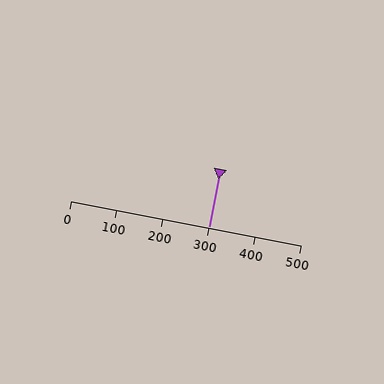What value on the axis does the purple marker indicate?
The marker indicates approximately 300.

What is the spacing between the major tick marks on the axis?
The major ticks are spaced 100 apart.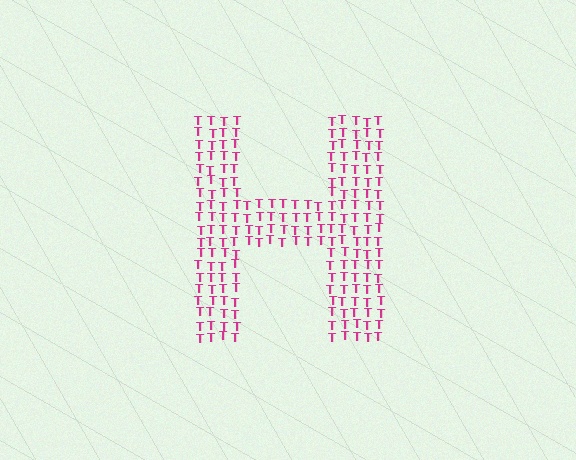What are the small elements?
The small elements are letter T's.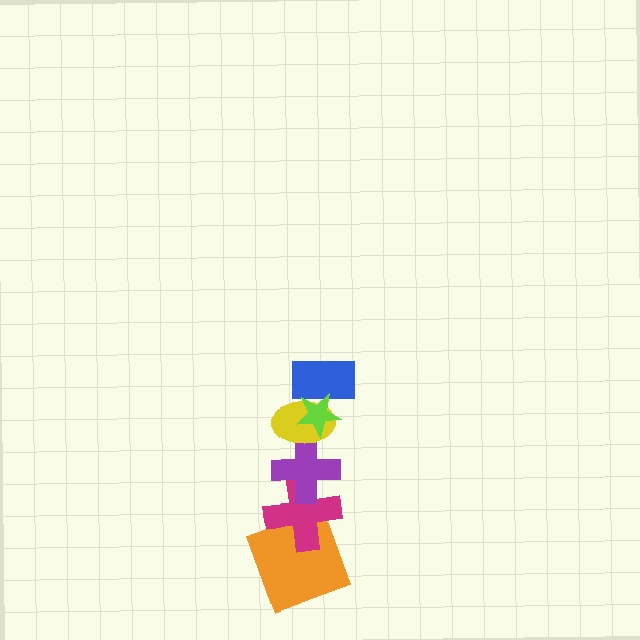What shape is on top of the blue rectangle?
The lime star is on top of the blue rectangle.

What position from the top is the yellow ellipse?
The yellow ellipse is 3rd from the top.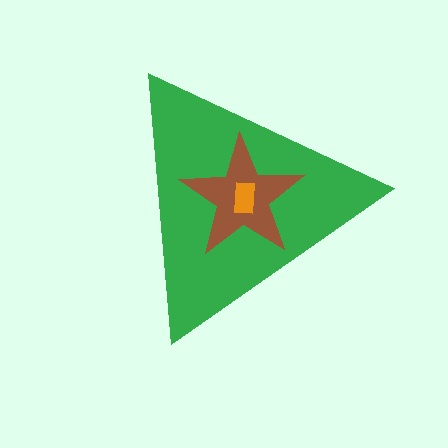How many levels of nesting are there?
3.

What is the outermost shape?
The green triangle.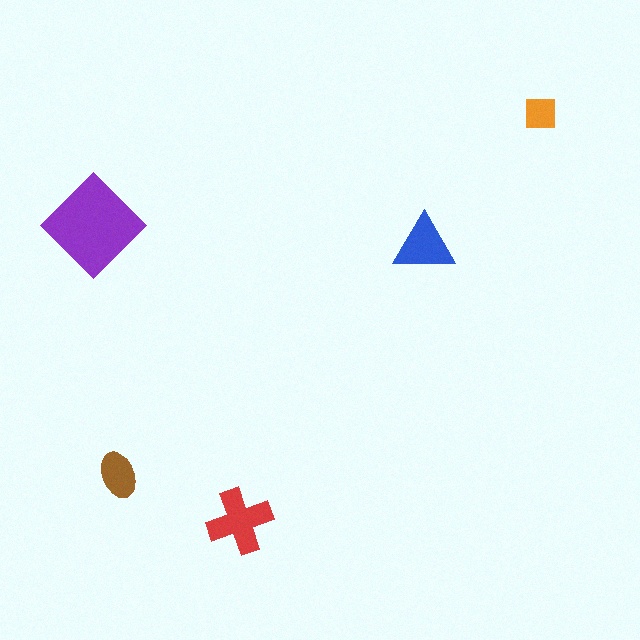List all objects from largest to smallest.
The purple diamond, the red cross, the blue triangle, the brown ellipse, the orange square.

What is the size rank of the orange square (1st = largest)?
5th.